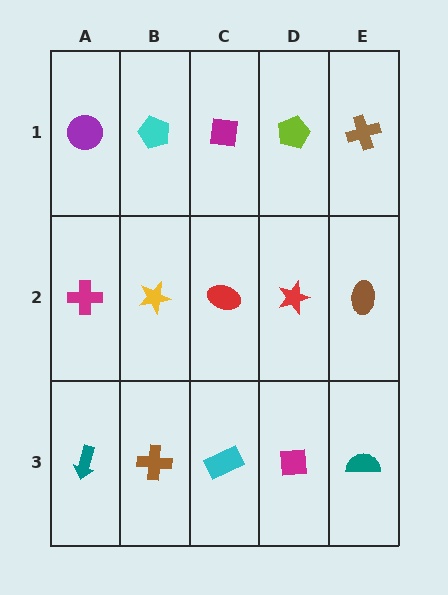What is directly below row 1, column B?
A yellow star.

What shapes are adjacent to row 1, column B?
A yellow star (row 2, column B), a purple circle (row 1, column A), a magenta square (row 1, column C).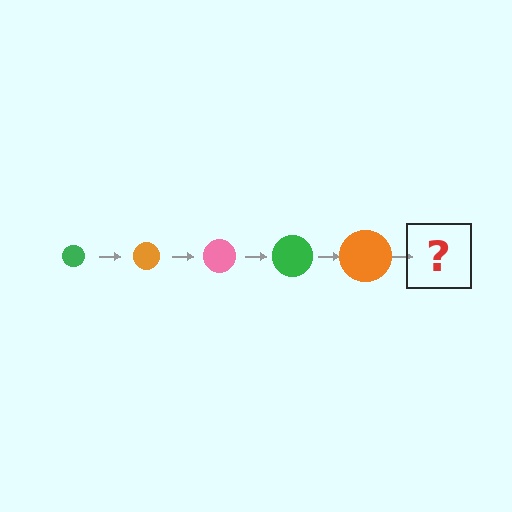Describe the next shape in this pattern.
It should be a pink circle, larger than the previous one.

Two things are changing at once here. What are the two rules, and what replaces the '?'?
The two rules are that the circle grows larger each step and the color cycles through green, orange, and pink. The '?' should be a pink circle, larger than the previous one.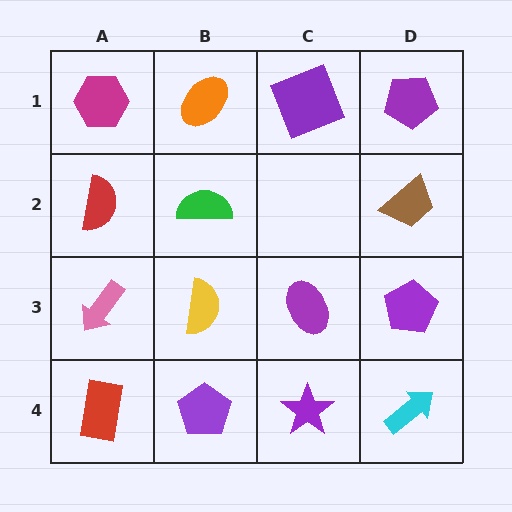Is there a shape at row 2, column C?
No, that cell is empty.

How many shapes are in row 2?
3 shapes.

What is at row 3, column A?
A pink arrow.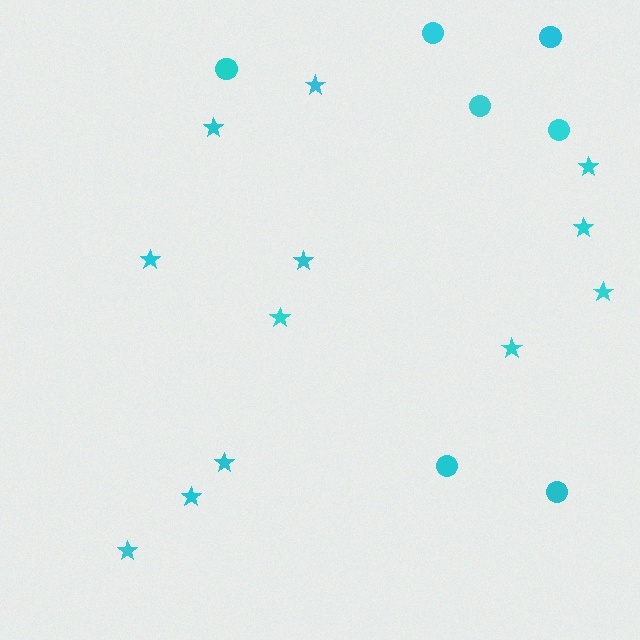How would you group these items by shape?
There are 2 groups: one group of stars (12) and one group of circles (7).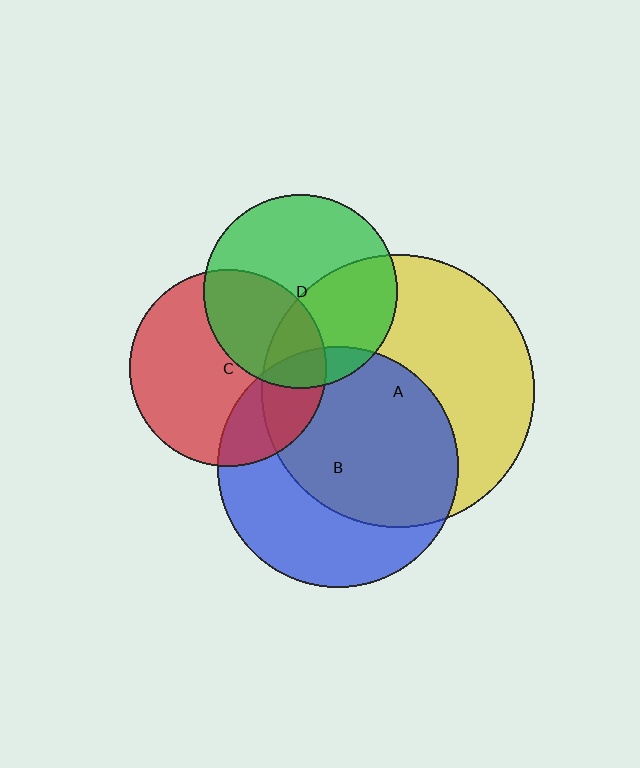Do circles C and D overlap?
Yes.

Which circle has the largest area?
Circle A (yellow).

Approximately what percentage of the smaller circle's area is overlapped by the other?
Approximately 35%.